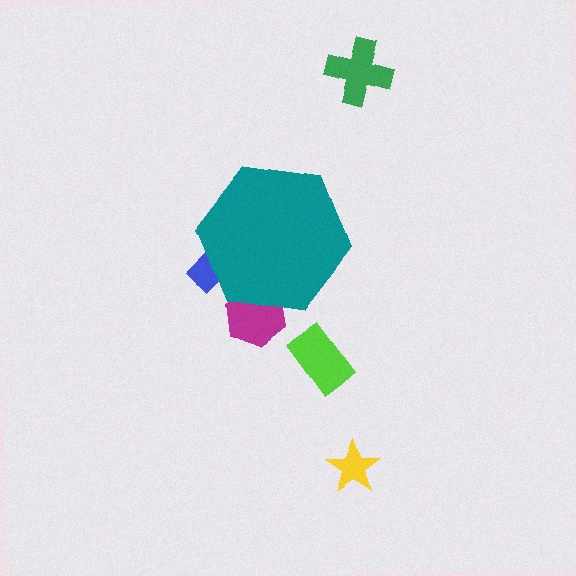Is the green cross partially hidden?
No, the green cross is fully visible.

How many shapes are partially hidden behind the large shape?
2 shapes are partially hidden.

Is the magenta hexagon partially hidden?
Yes, the magenta hexagon is partially hidden behind the teal hexagon.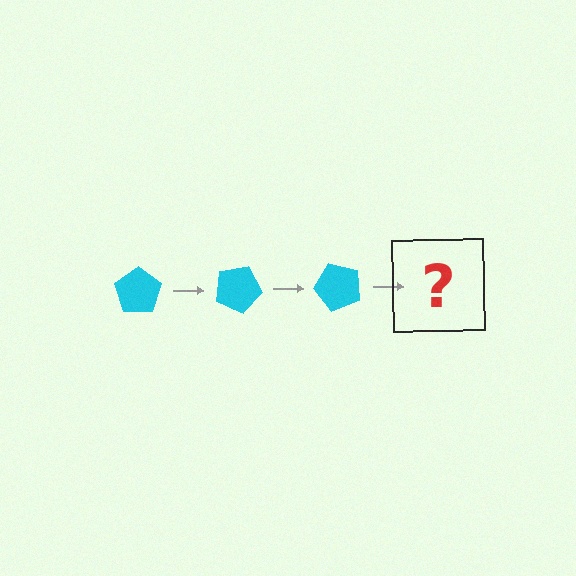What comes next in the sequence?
The next element should be a cyan pentagon rotated 75 degrees.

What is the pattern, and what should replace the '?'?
The pattern is that the pentagon rotates 25 degrees each step. The '?' should be a cyan pentagon rotated 75 degrees.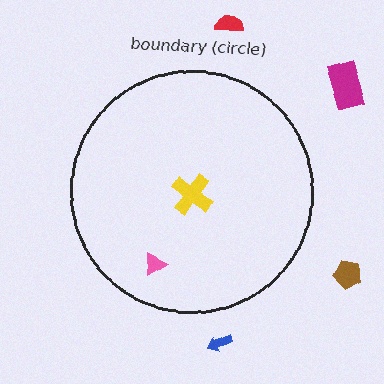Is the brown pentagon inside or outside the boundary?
Outside.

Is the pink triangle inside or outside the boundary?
Inside.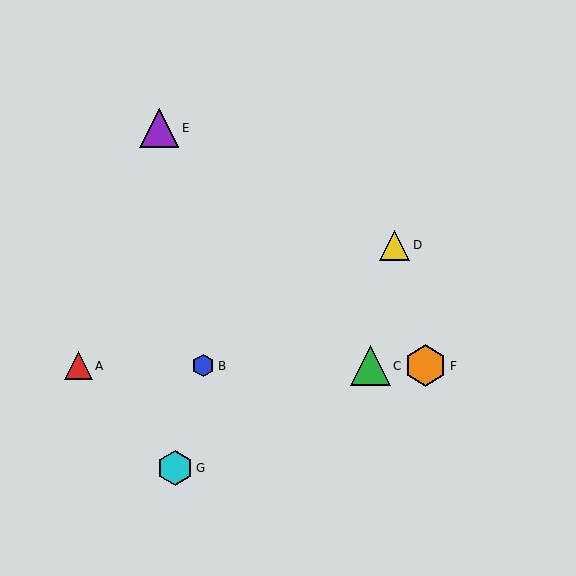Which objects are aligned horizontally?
Objects A, B, C, F are aligned horizontally.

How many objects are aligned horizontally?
4 objects (A, B, C, F) are aligned horizontally.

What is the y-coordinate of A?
Object A is at y≈366.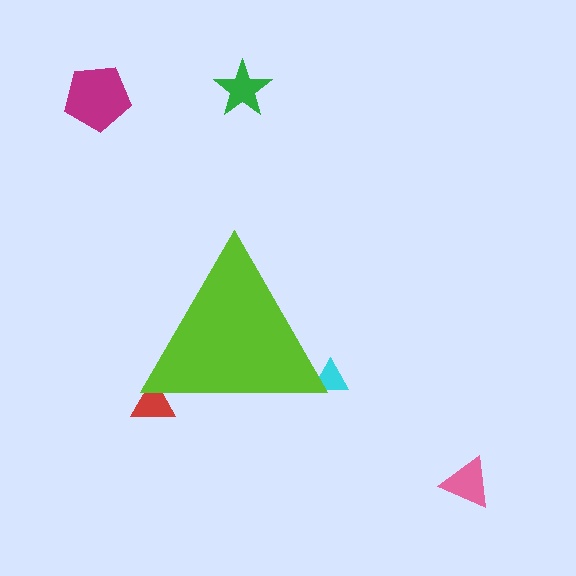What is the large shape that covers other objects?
A lime triangle.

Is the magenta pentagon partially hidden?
No, the magenta pentagon is fully visible.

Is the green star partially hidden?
No, the green star is fully visible.